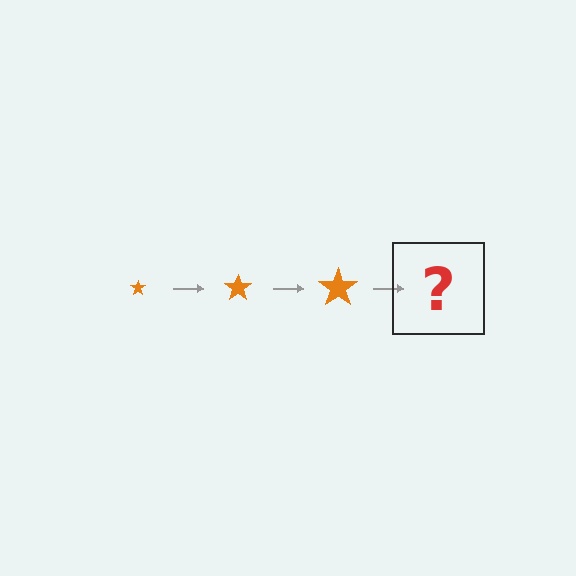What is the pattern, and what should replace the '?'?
The pattern is that the star gets progressively larger each step. The '?' should be an orange star, larger than the previous one.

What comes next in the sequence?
The next element should be an orange star, larger than the previous one.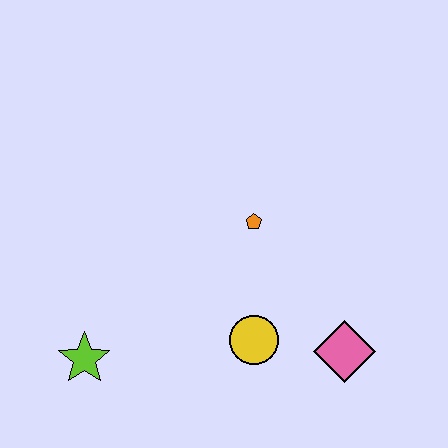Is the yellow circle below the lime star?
No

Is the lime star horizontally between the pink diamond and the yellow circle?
No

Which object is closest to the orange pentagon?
The yellow circle is closest to the orange pentagon.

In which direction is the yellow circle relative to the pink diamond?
The yellow circle is to the left of the pink diamond.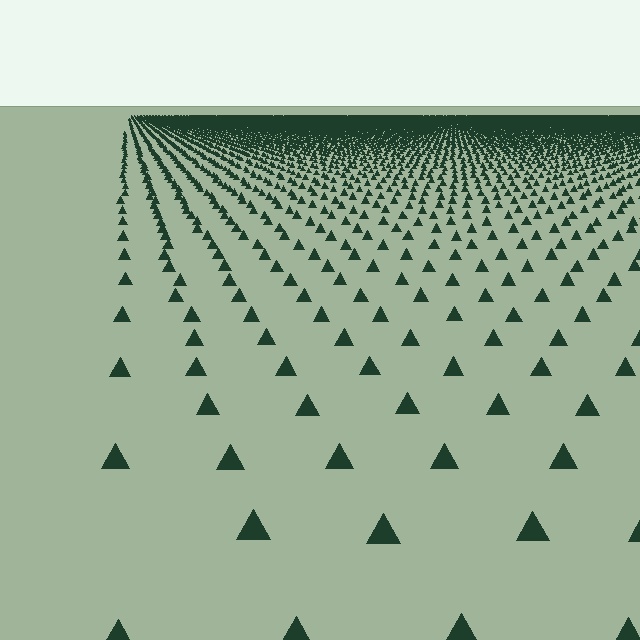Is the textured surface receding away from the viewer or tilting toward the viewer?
The surface is receding away from the viewer. Texture elements get smaller and denser toward the top.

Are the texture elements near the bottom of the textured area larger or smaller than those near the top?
Larger. Near the bottom, elements are closer to the viewer and appear at a bigger on-screen size.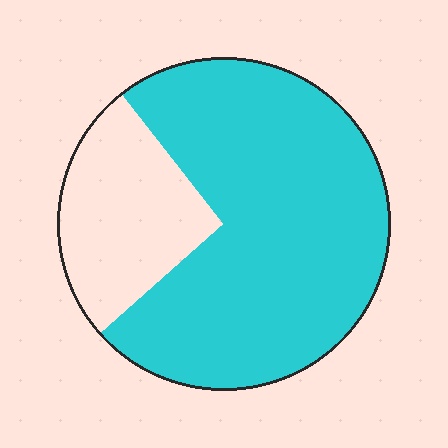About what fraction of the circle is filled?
About three quarters (3/4).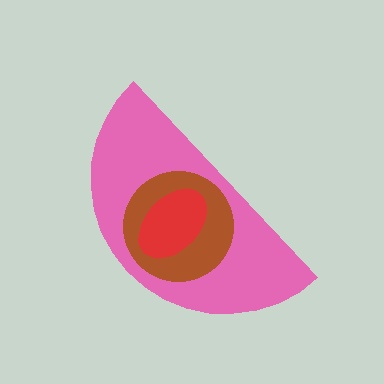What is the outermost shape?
The pink semicircle.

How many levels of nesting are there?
3.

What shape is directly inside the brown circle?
The red ellipse.